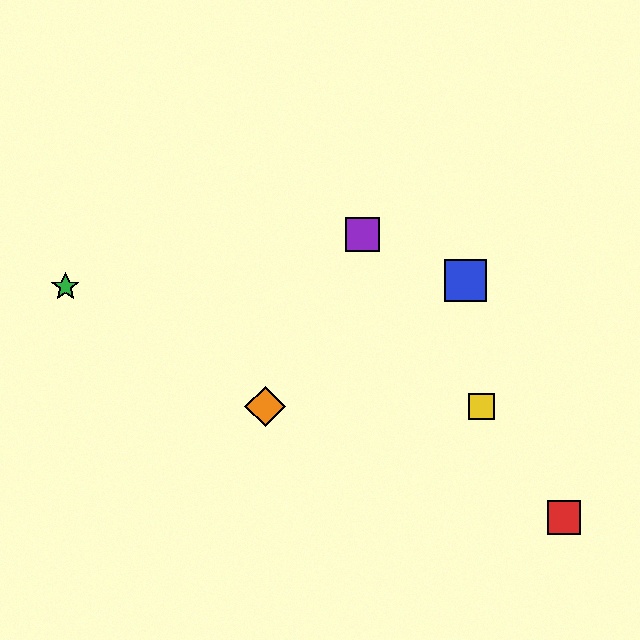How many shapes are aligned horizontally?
2 shapes (the yellow square, the orange diamond) are aligned horizontally.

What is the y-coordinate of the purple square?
The purple square is at y≈235.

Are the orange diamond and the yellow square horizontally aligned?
Yes, both are at y≈407.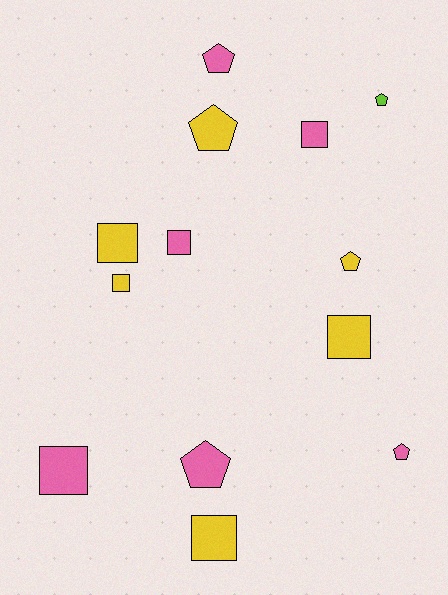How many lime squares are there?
There are no lime squares.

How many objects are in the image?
There are 13 objects.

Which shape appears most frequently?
Square, with 7 objects.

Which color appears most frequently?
Pink, with 6 objects.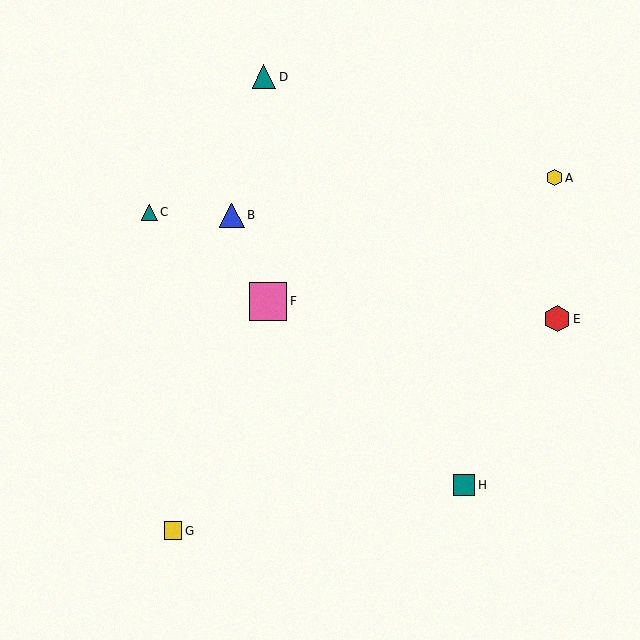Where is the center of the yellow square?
The center of the yellow square is at (173, 531).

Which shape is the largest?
The pink square (labeled F) is the largest.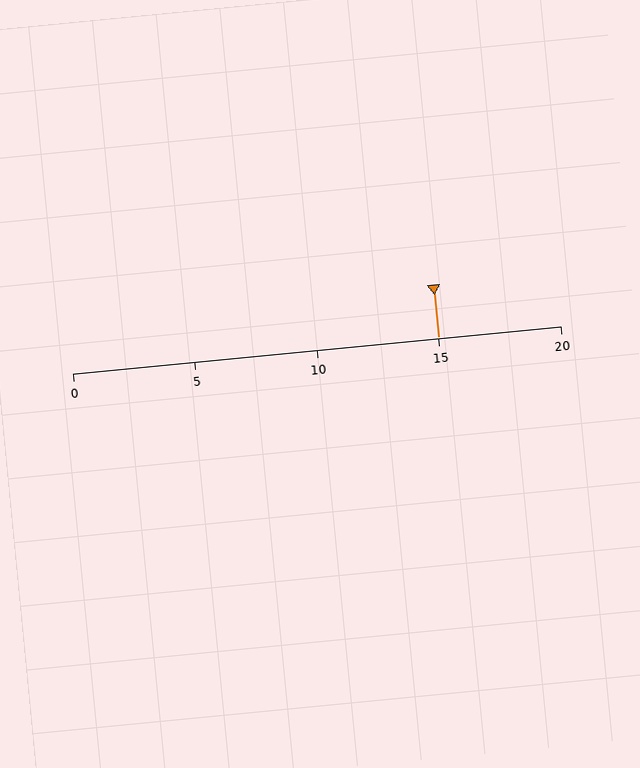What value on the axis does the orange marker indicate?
The marker indicates approximately 15.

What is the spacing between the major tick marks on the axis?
The major ticks are spaced 5 apart.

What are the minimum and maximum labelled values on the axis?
The axis runs from 0 to 20.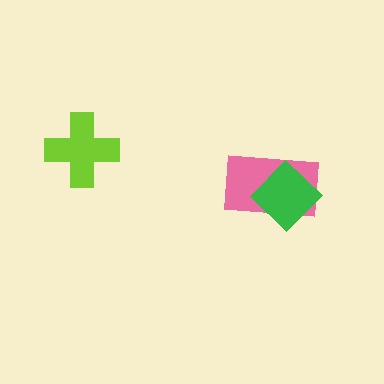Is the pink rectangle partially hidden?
Yes, it is partially covered by another shape.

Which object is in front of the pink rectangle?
The green diamond is in front of the pink rectangle.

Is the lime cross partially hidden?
No, no other shape covers it.